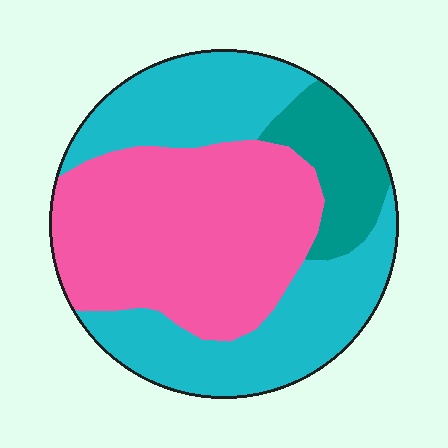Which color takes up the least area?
Teal, at roughly 15%.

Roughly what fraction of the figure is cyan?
Cyan covers around 45% of the figure.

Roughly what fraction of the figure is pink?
Pink covers about 45% of the figure.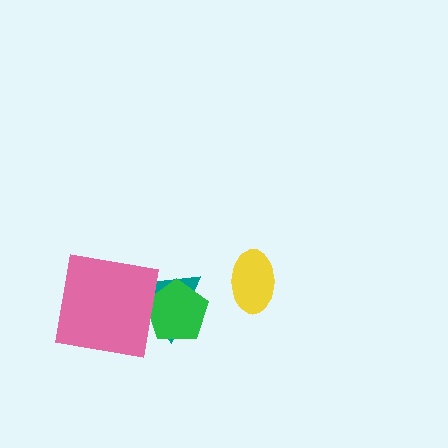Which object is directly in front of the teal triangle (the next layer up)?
The green pentagon is directly in front of the teal triangle.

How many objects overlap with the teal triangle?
2 objects overlap with the teal triangle.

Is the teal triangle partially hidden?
Yes, it is partially covered by another shape.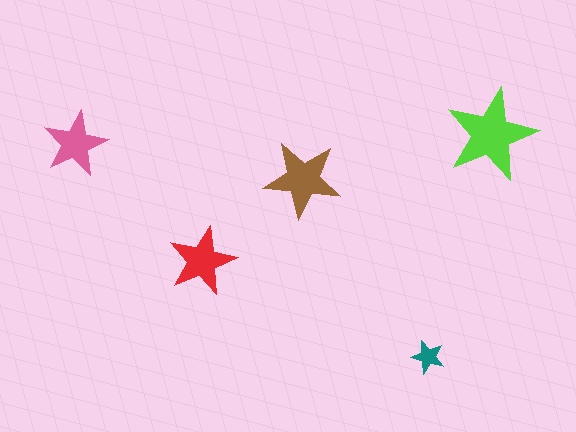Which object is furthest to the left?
The pink star is leftmost.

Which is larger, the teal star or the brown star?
The brown one.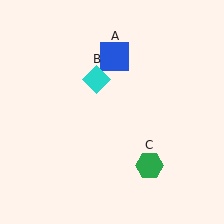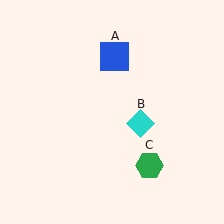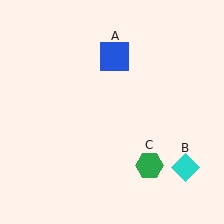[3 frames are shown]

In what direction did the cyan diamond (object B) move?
The cyan diamond (object B) moved down and to the right.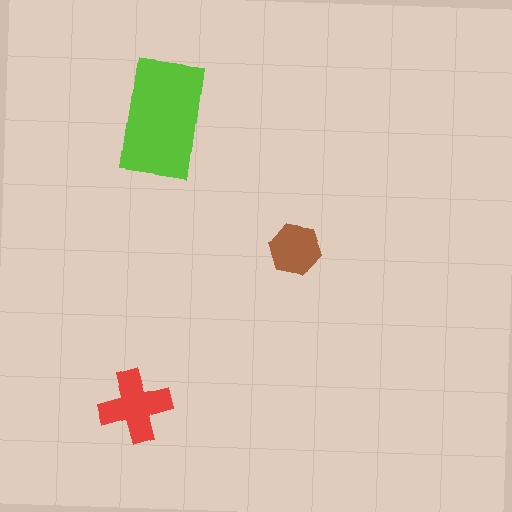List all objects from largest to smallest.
The lime rectangle, the red cross, the brown hexagon.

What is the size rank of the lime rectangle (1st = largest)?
1st.